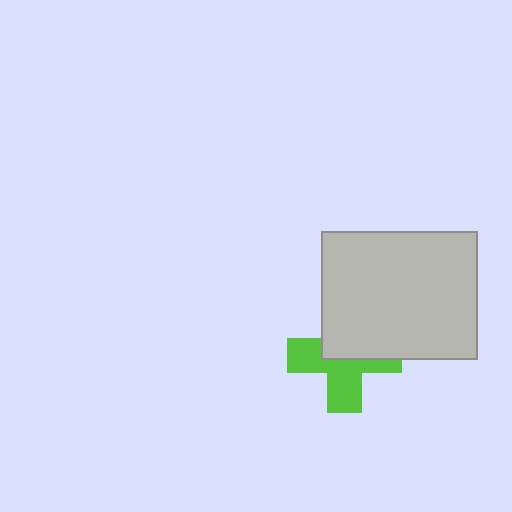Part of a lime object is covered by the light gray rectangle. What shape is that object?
It is a cross.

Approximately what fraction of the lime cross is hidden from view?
Roughly 46% of the lime cross is hidden behind the light gray rectangle.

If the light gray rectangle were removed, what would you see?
You would see the complete lime cross.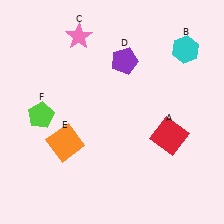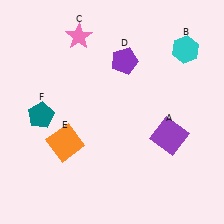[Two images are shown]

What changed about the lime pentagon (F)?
In Image 1, F is lime. In Image 2, it changed to teal.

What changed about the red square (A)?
In Image 1, A is red. In Image 2, it changed to purple.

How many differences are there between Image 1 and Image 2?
There are 2 differences between the two images.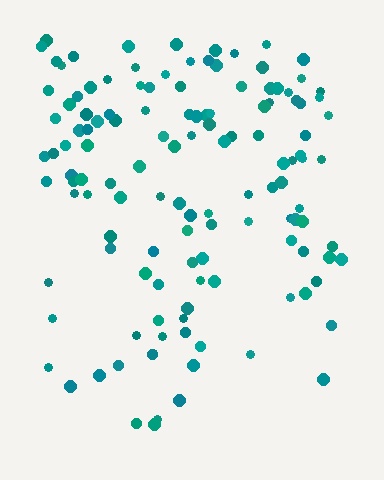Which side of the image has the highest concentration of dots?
The top.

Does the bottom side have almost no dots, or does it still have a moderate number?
Still a moderate number, just noticeably fewer than the top.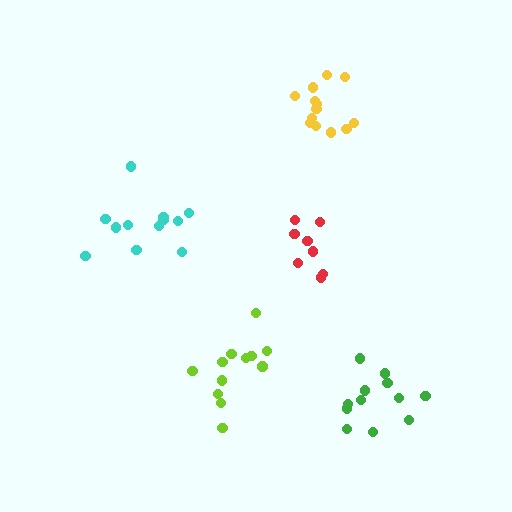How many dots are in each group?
Group 1: 8 dots, Group 2: 12 dots, Group 3: 13 dots, Group 4: 12 dots, Group 5: 12 dots (57 total).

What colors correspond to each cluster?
The clusters are colored: red, cyan, yellow, green, lime.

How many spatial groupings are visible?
There are 5 spatial groupings.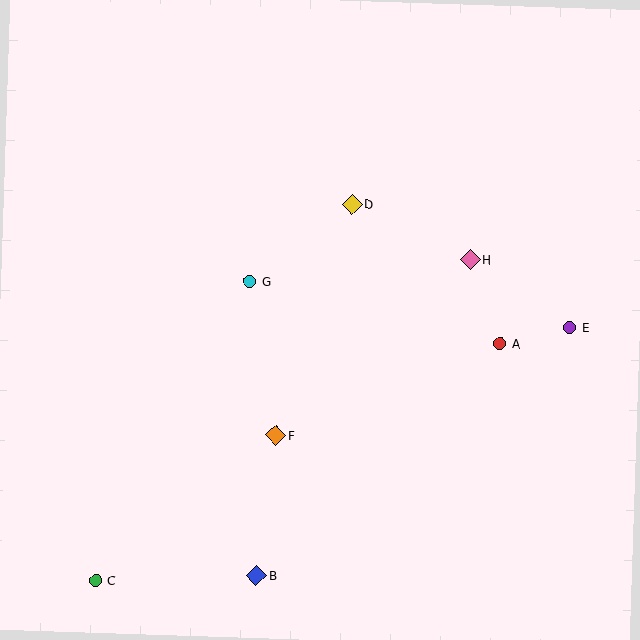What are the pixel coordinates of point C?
Point C is at (96, 581).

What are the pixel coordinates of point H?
Point H is at (470, 260).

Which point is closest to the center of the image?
Point G at (250, 281) is closest to the center.